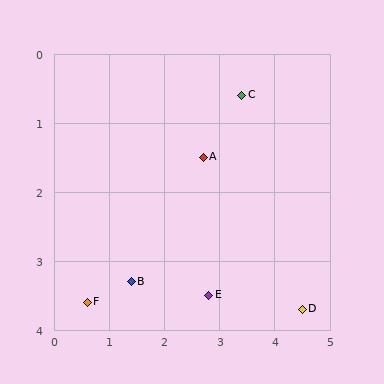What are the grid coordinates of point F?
Point F is at approximately (0.6, 3.6).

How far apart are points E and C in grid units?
Points E and C are about 3.0 grid units apart.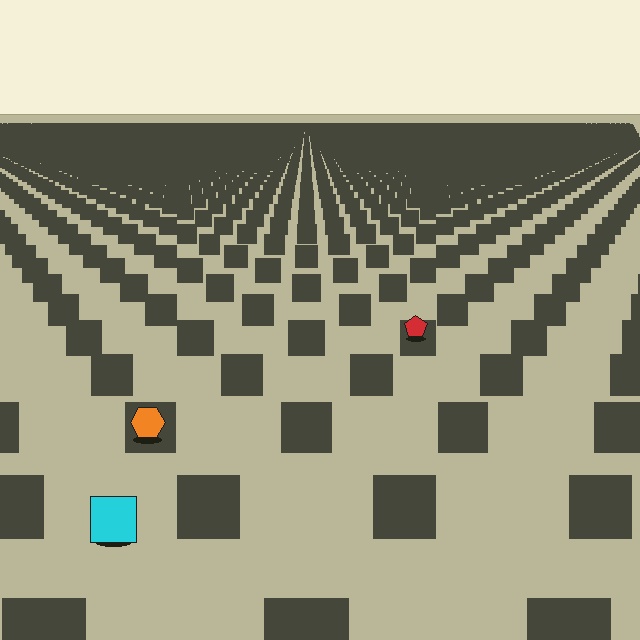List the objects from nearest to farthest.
From nearest to farthest: the cyan square, the orange hexagon, the red pentagon.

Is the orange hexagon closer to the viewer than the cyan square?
No. The cyan square is closer — you can tell from the texture gradient: the ground texture is coarser near it.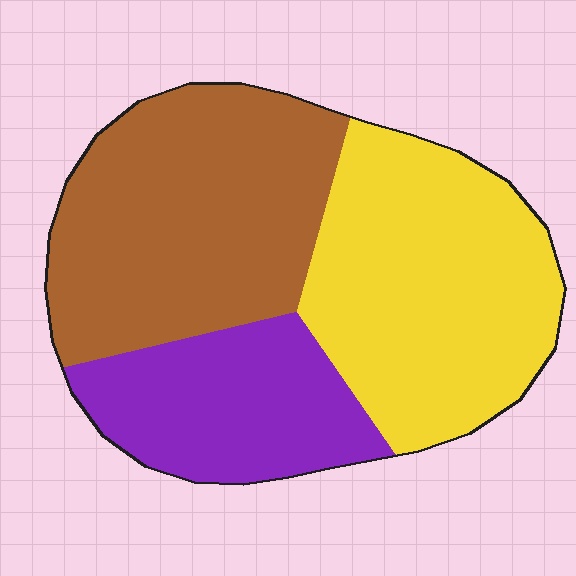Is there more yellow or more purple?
Yellow.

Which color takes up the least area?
Purple, at roughly 25%.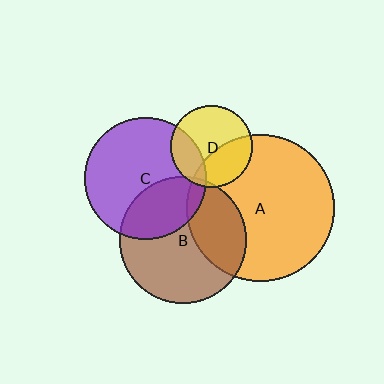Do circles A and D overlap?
Yes.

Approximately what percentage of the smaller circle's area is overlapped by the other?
Approximately 35%.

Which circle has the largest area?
Circle A (orange).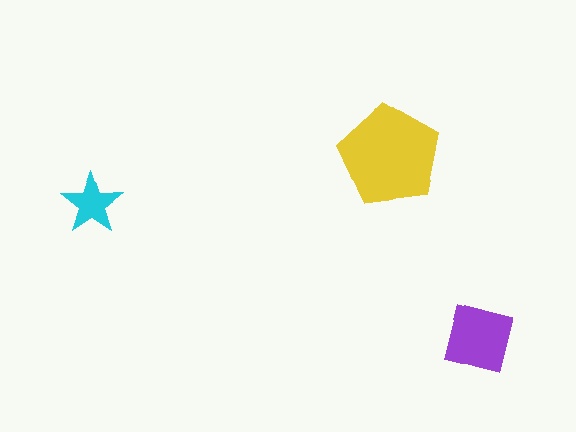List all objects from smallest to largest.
The cyan star, the purple square, the yellow pentagon.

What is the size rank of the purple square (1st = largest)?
2nd.